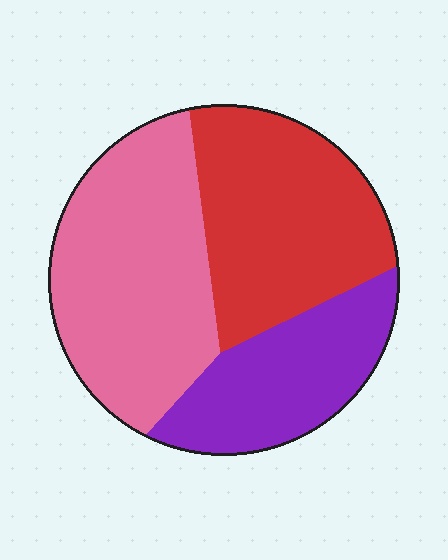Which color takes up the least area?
Purple, at roughly 25%.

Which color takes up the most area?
Pink, at roughly 40%.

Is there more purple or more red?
Red.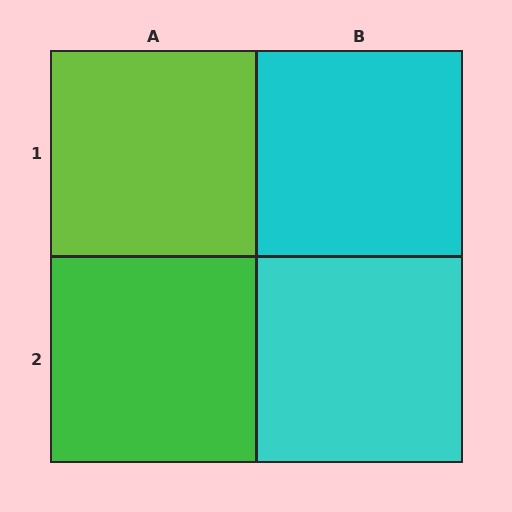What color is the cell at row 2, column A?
Green.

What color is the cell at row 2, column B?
Cyan.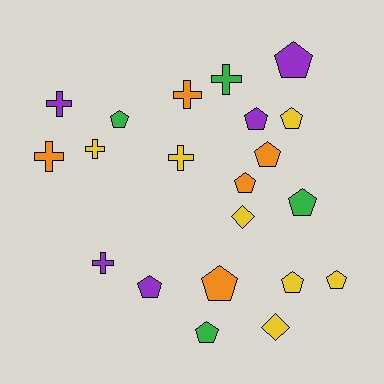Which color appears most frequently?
Yellow, with 7 objects.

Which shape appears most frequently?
Pentagon, with 12 objects.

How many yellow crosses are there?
There are 2 yellow crosses.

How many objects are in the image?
There are 21 objects.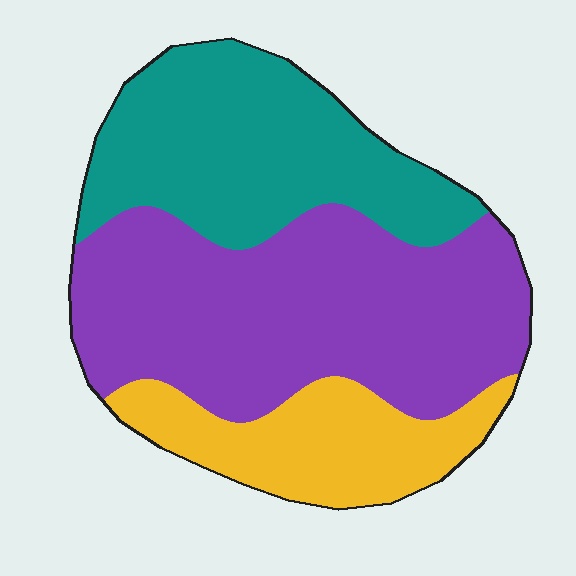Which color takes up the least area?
Yellow, at roughly 20%.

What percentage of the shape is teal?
Teal covers about 30% of the shape.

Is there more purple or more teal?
Purple.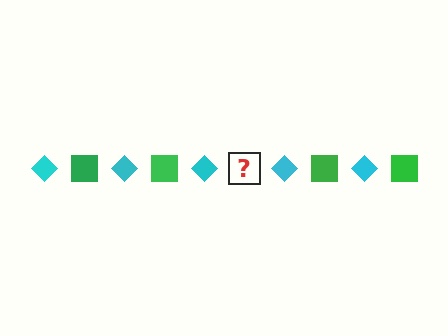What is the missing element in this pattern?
The missing element is a green square.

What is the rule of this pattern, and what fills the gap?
The rule is that the pattern alternates between cyan diamond and green square. The gap should be filled with a green square.